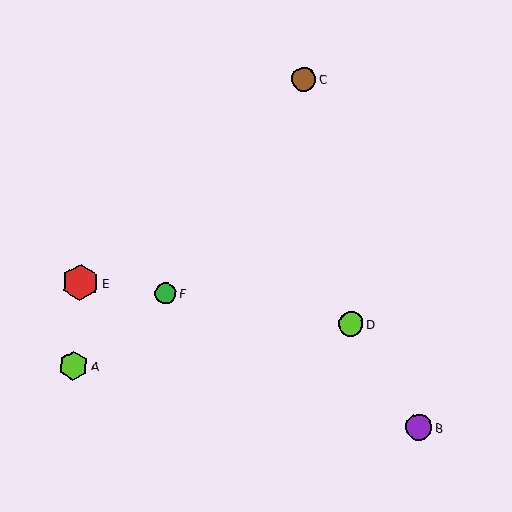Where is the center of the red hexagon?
The center of the red hexagon is at (80, 283).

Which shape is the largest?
The red hexagon (labeled E) is the largest.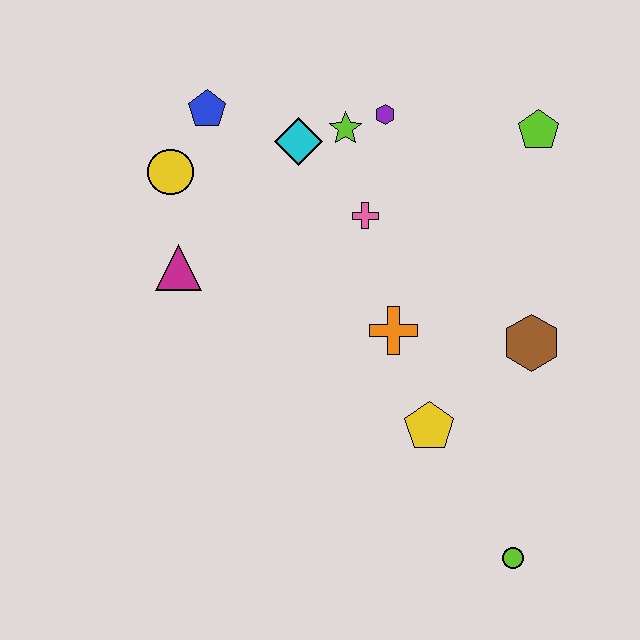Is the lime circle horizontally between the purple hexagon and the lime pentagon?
Yes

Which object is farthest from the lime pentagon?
The lime circle is farthest from the lime pentagon.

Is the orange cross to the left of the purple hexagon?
No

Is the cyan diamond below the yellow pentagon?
No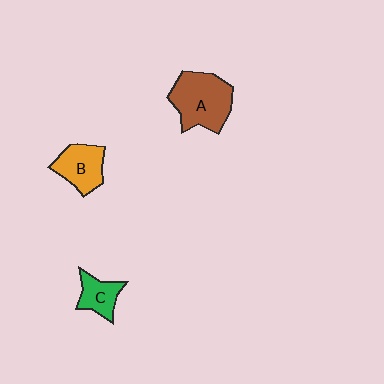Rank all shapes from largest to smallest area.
From largest to smallest: A (brown), B (orange), C (green).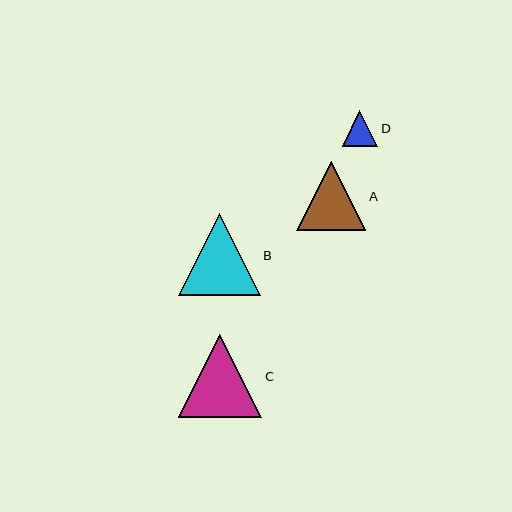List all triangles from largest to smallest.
From largest to smallest: C, B, A, D.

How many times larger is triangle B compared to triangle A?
Triangle B is approximately 1.2 times the size of triangle A.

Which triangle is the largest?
Triangle C is the largest with a size of approximately 84 pixels.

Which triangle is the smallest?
Triangle D is the smallest with a size of approximately 36 pixels.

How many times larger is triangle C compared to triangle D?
Triangle C is approximately 2.3 times the size of triangle D.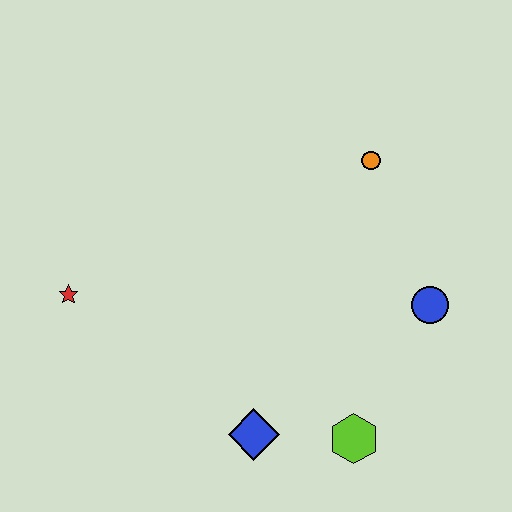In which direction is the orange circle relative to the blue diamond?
The orange circle is above the blue diamond.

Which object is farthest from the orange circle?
The red star is farthest from the orange circle.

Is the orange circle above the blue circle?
Yes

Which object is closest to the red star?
The blue diamond is closest to the red star.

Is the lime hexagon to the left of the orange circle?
Yes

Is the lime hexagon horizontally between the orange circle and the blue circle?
No